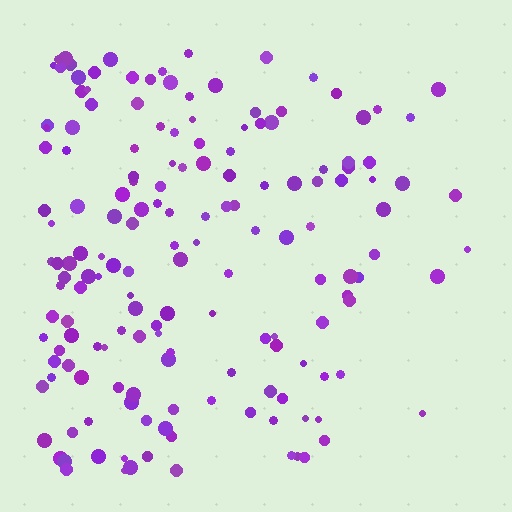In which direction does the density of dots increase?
From right to left, with the left side densest.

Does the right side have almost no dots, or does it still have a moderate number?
Still a moderate number, just noticeably fewer than the left.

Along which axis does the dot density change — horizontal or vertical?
Horizontal.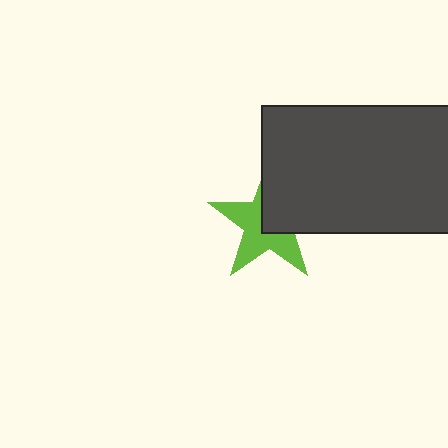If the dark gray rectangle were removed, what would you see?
You would see the complete lime star.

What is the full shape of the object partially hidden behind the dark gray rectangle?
The partially hidden object is a lime star.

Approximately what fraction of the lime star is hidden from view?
Roughly 43% of the lime star is hidden behind the dark gray rectangle.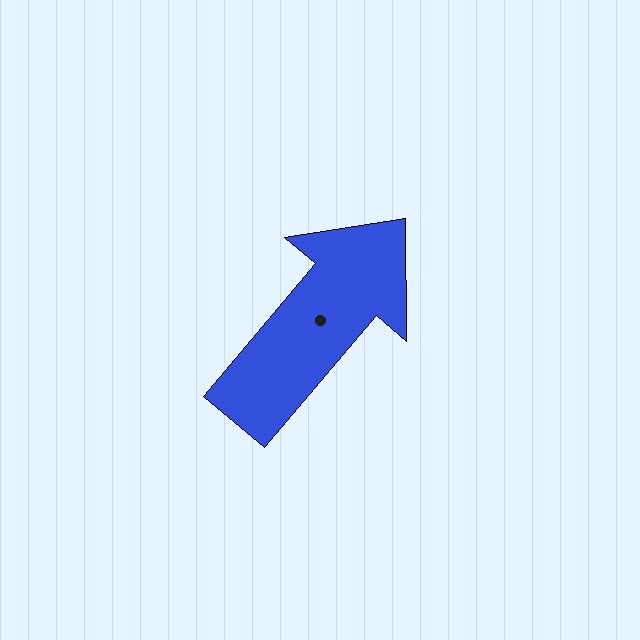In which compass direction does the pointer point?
Northeast.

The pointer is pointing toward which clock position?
Roughly 1 o'clock.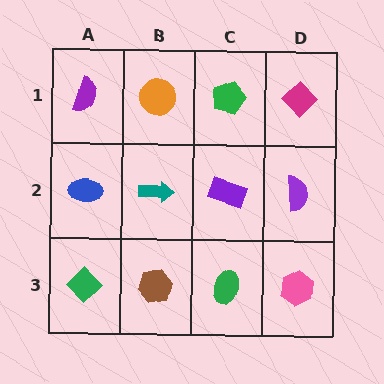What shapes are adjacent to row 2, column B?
An orange circle (row 1, column B), a brown hexagon (row 3, column B), a blue ellipse (row 2, column A), a purple rectangle (row 2, column C).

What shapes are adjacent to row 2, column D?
A magenta diamond (row 1, column D), a pink hexagon (row 3, column D), a purple rectangle (row 2, column C).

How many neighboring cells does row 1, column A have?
2.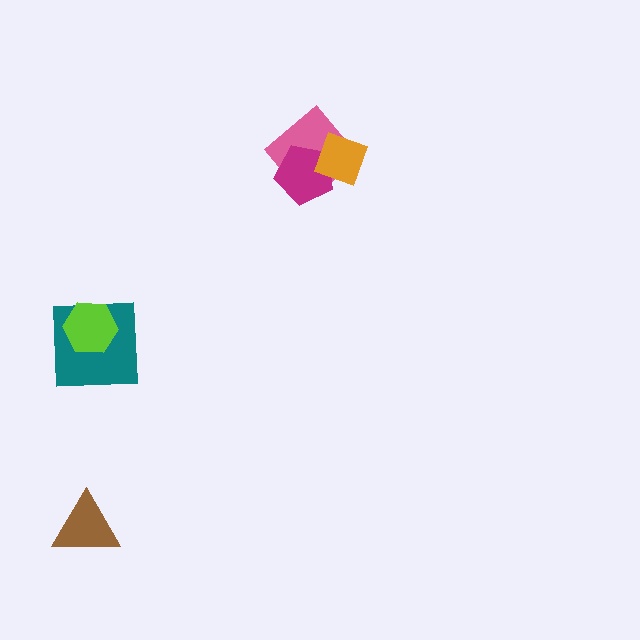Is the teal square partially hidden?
Yes, it is partially covered by another shape.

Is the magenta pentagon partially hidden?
Yes, it is partially covered by another shape.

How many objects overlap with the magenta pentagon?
2 objects overlap with the magenta pentagon.